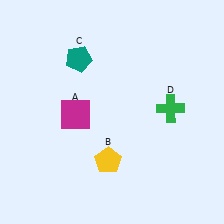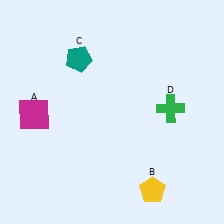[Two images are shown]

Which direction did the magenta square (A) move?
The magenta square (A) moved left.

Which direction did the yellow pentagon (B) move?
The yellow pentagon (B) moved right.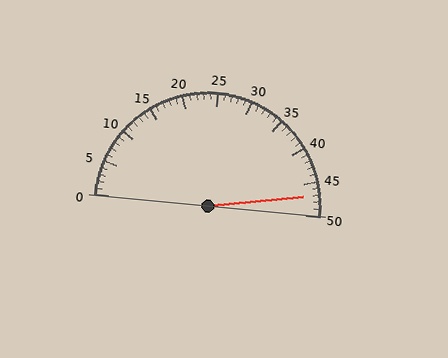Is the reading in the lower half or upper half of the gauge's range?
The reading is in the upper half of the range (0 to 50).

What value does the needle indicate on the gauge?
The needle indicates approximately 47.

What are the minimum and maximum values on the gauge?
The gauge ranges from 0 to 50.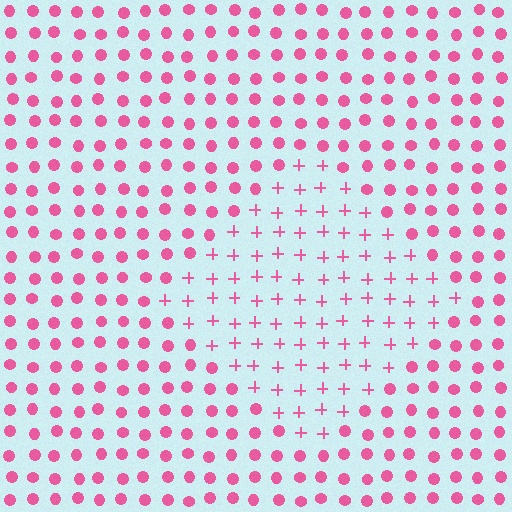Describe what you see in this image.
The image is filled with small pink elements arranged in a uniform grid. A diamond-shaped region contains plus signs, while the surrounding area contains circles. The boundary is defined purely by the change in element shape.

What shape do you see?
I see a diamond.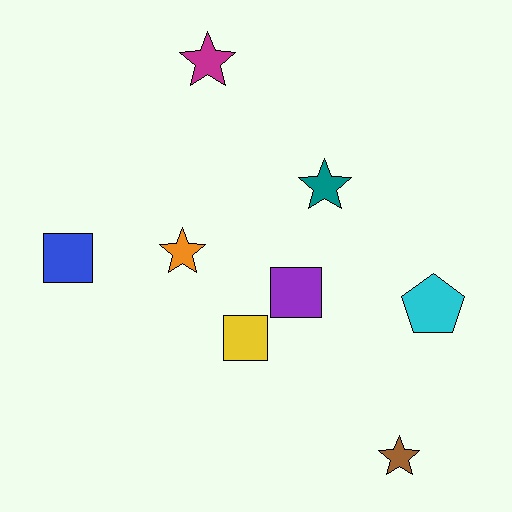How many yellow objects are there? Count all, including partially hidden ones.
There is 1 yellow object.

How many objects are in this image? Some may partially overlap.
There are 8 objects.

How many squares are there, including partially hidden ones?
There are 3 squares.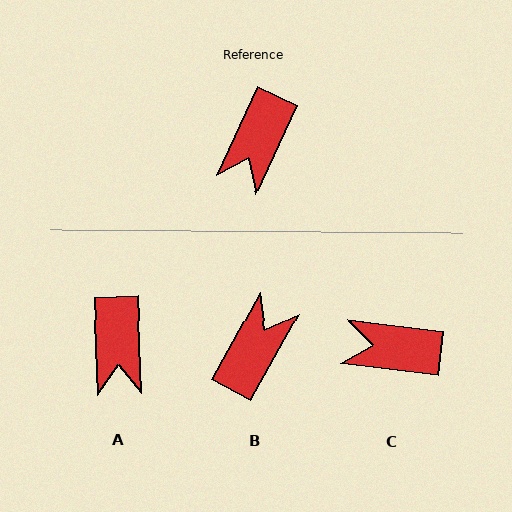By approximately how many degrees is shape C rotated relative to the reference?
Approximately 72 degrees clockwise.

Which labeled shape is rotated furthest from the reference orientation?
B, about 176 degrees away.